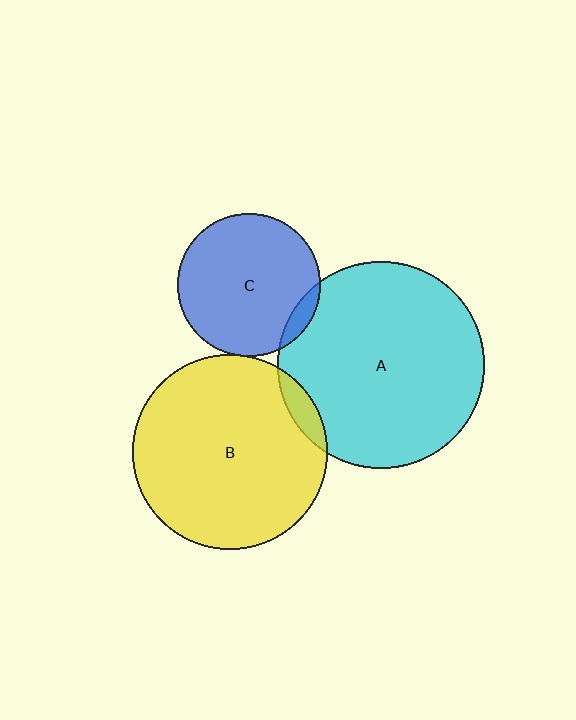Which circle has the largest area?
Circle A (cyan).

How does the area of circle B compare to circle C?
Approximately 1.9 times.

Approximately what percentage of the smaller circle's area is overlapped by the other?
Approximately 5%.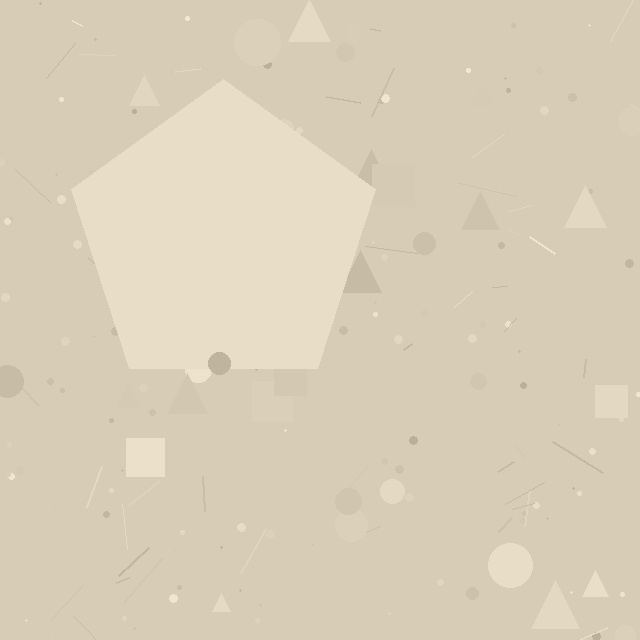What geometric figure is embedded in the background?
A pentagon is embedded in the background.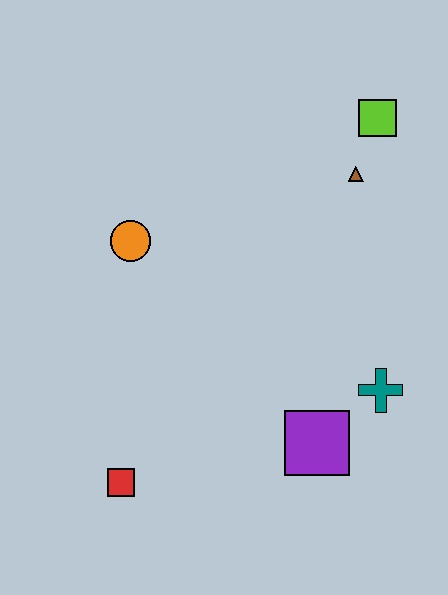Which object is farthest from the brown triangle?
The red square is farthest from the brown triangle.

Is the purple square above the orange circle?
No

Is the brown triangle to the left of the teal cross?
Yes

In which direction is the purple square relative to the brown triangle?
The purple square is below the brown triangle.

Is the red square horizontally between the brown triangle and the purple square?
No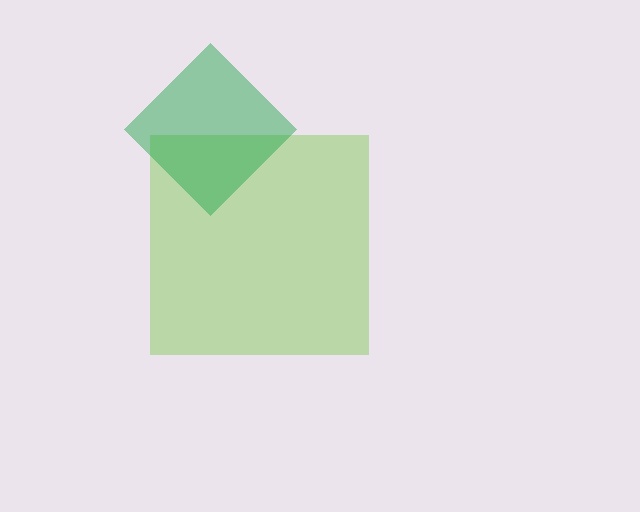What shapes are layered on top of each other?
The layered shapes are: a lime square, a green diamond.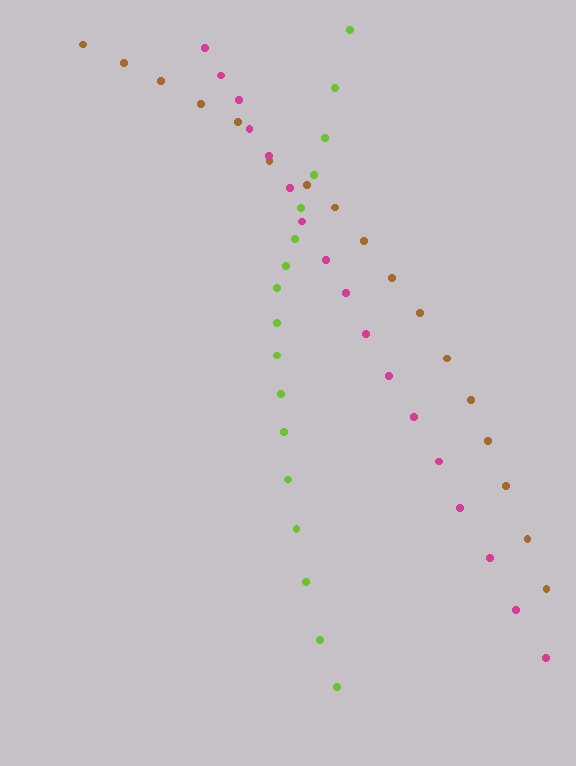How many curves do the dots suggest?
There are 3 distinct paths.